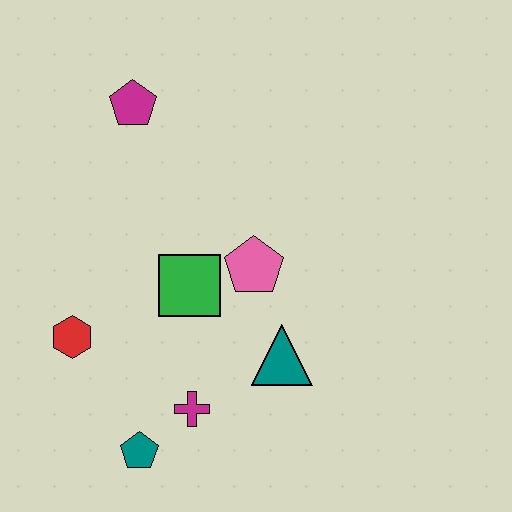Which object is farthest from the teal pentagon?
The magenta pentagon is farthest from the teal pentagon.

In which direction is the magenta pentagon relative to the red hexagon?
The magenta pentagon is above the red hexagon.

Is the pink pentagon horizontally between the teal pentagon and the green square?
No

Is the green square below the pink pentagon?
Yes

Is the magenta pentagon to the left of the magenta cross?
Yes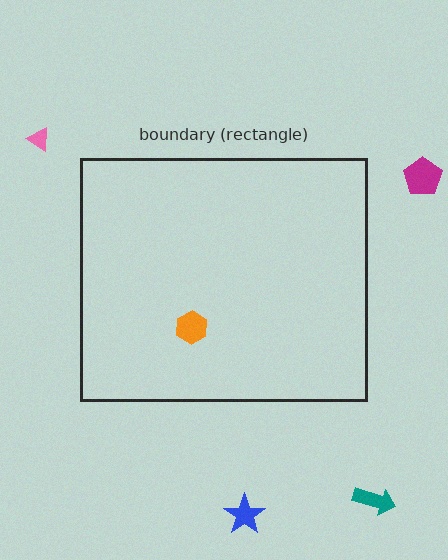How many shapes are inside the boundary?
1 inside, 4 outside.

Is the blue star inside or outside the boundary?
Outside.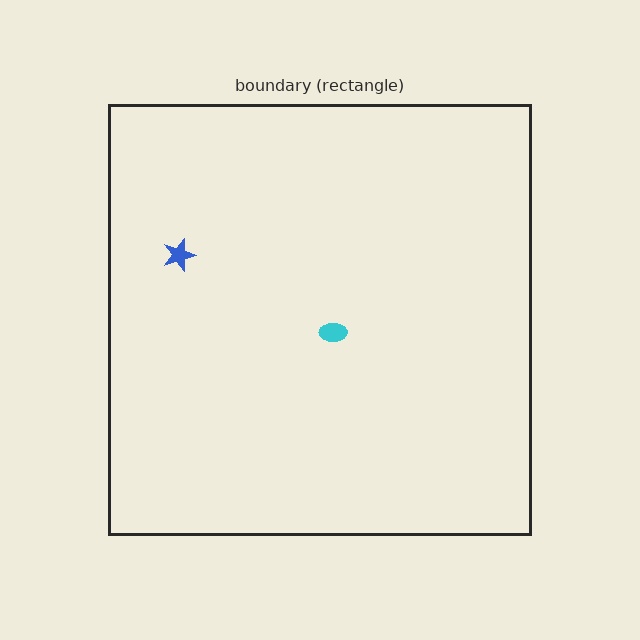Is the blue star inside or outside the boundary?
Inside.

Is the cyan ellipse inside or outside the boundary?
Inside.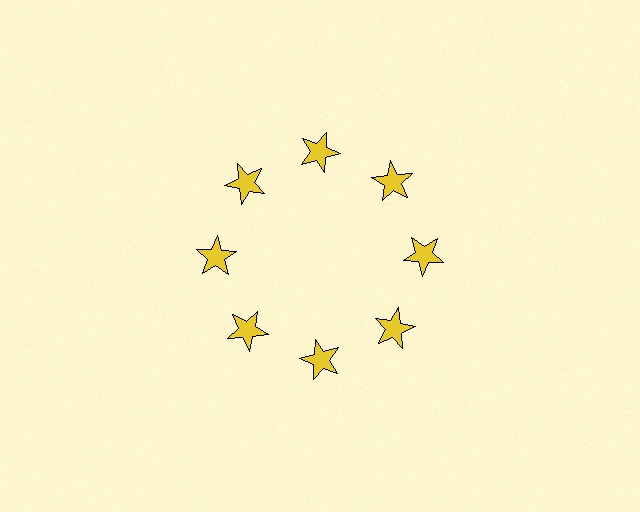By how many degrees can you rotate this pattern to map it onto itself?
The pattern maps onto itself every 45 degrees of rotation.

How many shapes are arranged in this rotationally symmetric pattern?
There are 8 shapes, arranged in 8 groups of 1.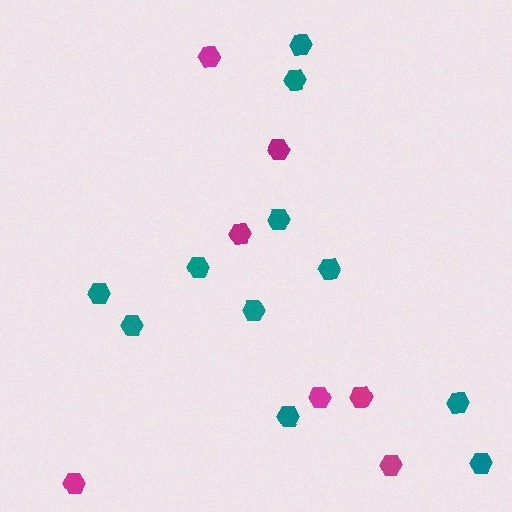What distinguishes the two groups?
There are 2 groups: one group of teal hexagons (11) and one group of magenta hexagons (7).